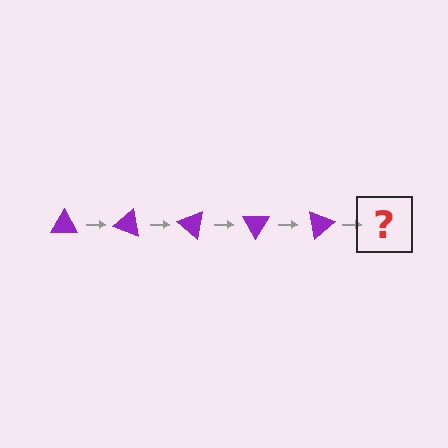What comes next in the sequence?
The next element should be a purple triangle rotated 100 degrees.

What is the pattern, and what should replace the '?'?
The pattern is that the triangle rotates 20 degrees each step. The '?' should be a purple triangle rotated 100 degrees.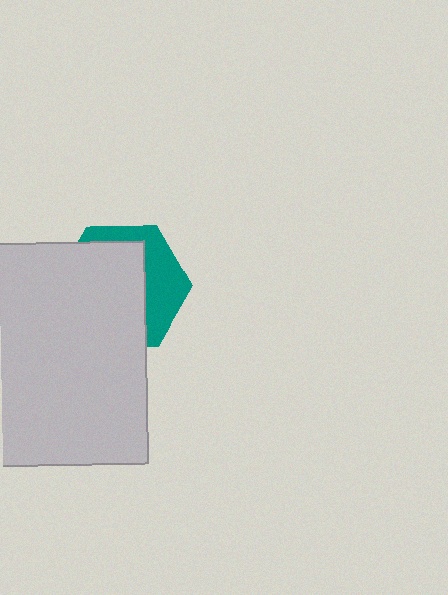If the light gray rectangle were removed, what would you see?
You would see the complete teal hexagon.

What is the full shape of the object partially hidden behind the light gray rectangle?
The partially hidden object is a teal hexagon.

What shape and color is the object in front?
The object in front is a light gray rectangle.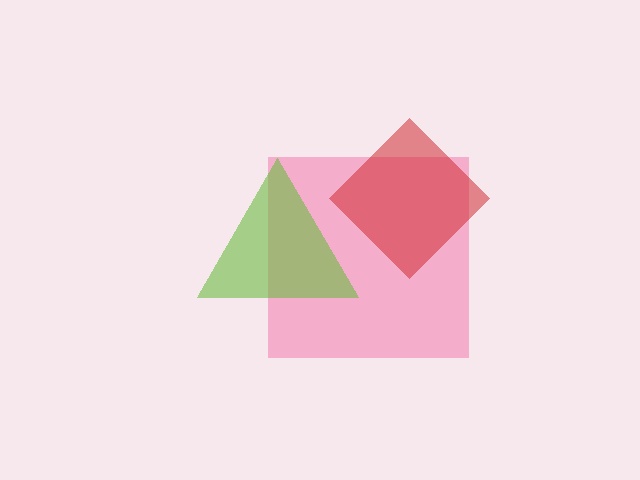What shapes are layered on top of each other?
The layered shapes are: a pink square, a red diamond, a lime triangle.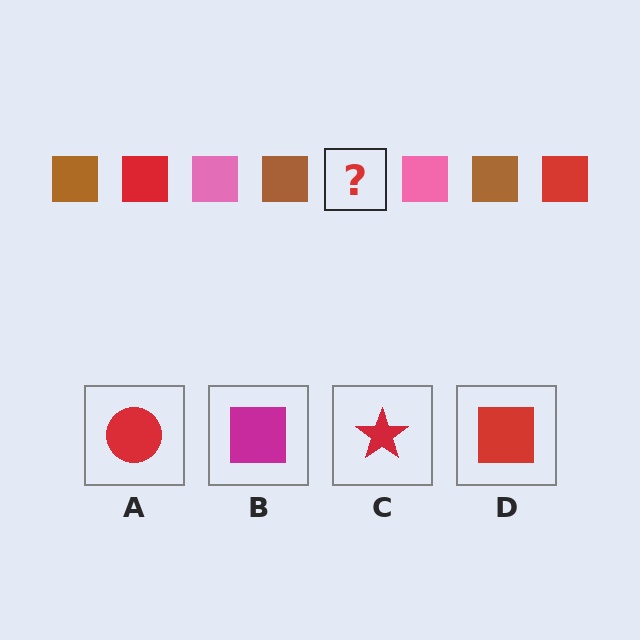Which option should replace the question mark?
Option D.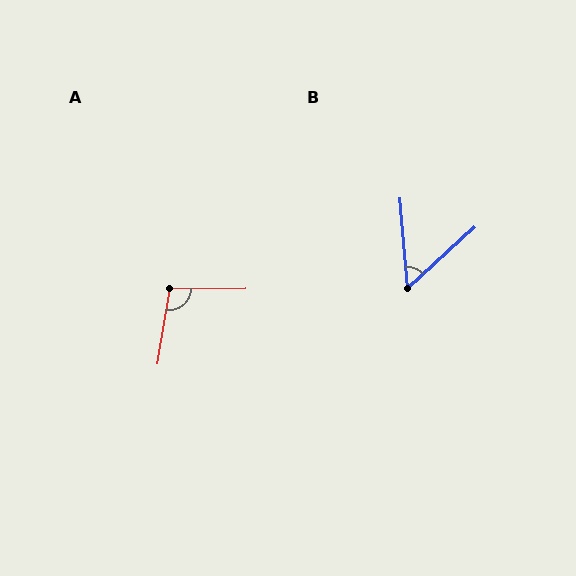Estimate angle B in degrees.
Approximately 53 degrees.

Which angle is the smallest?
B, at approximately 53 degrees.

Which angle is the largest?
A, at approximately 100 degrees.